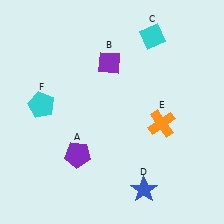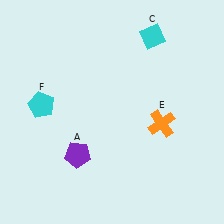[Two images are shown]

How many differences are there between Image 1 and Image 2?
There are 2 differences between the two images.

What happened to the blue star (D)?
The blue star (D) was removed in Image 2. It was in the bottom-right area of Image 1.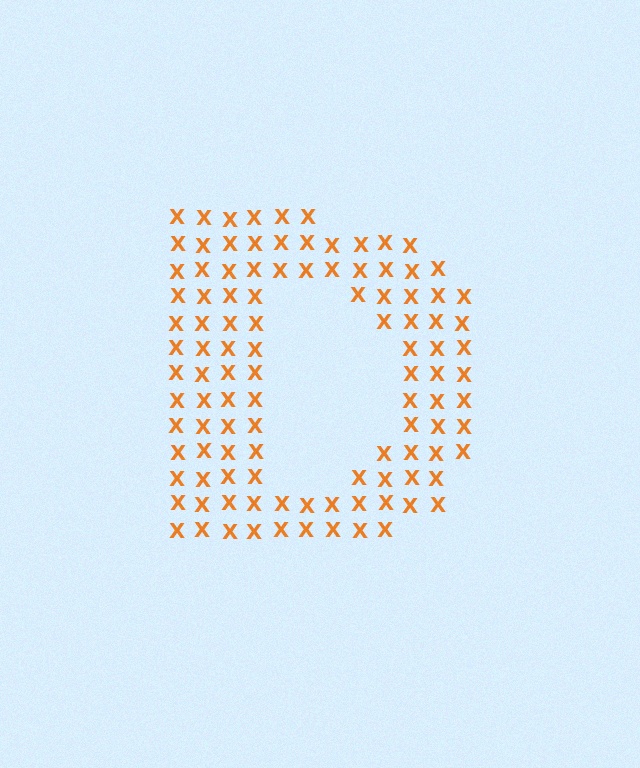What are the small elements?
The small elements are letter X's.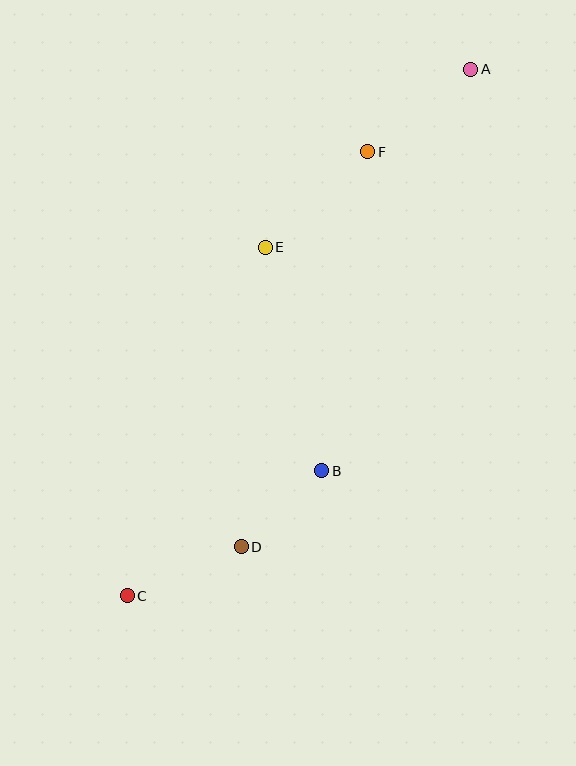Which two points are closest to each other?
Points B and D are closest to each other.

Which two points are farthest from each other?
Points A and C are farthest from each other.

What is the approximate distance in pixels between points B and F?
The distance between B and F is approximately 322 pixels.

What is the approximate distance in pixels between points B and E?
The distance between B and E is approximately 230 pixels.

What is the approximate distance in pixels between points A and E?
The distance between A and E is approximately 272 pixels.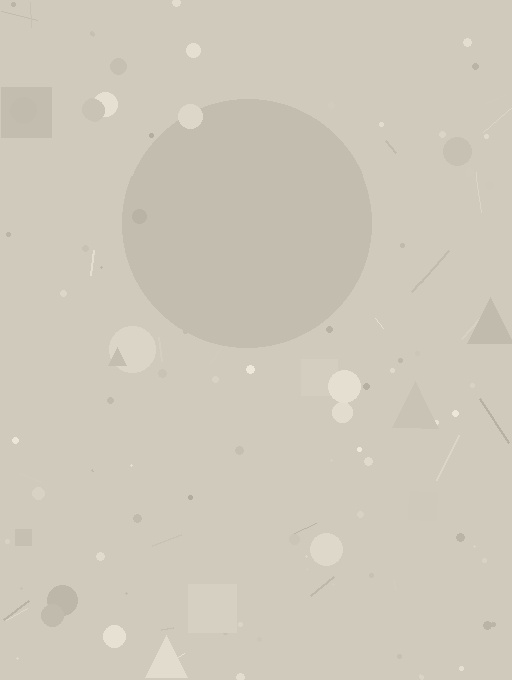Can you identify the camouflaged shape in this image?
The camouflaged shape is a circle.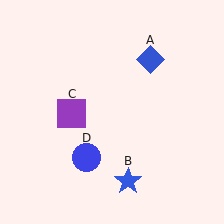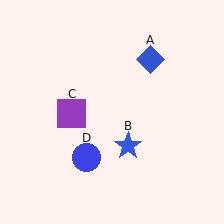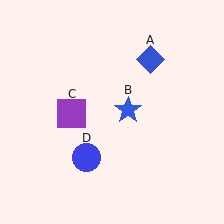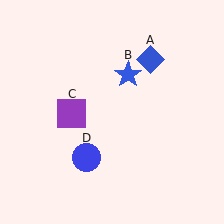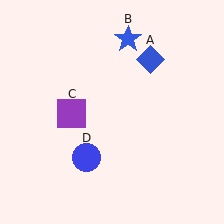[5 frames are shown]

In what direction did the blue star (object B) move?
The blue star (object B) moved up.